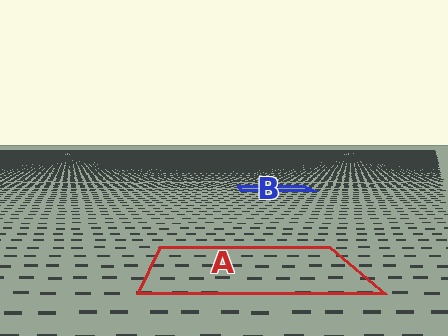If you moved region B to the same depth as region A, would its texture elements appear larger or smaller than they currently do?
They would appear larger. At a closer depth, the same texture elements are projected at a bigger on-screen size.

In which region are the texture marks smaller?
The texture marks are smaller in region B, because it is farther away.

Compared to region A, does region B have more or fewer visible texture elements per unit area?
Region B has more texture elements per unit area — they are packed more densely because it is farther away.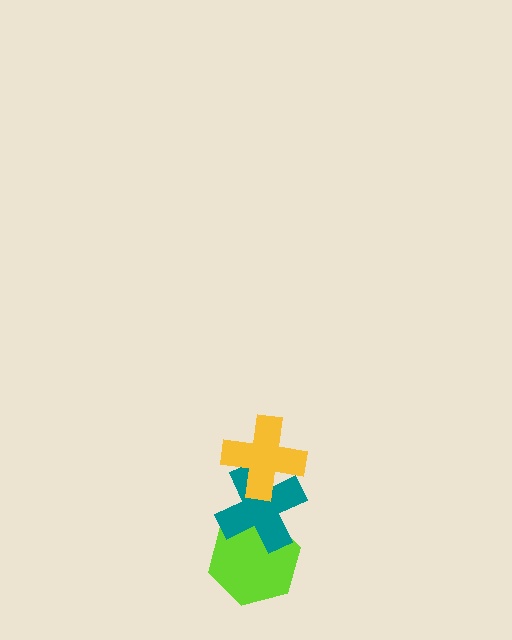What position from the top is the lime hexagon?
The lime hexagon is 3rd from the top.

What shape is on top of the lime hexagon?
The teal cross is on top of the lime hexagon.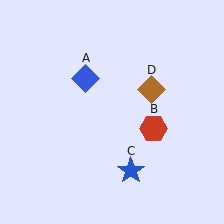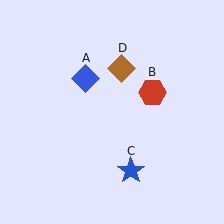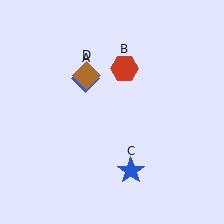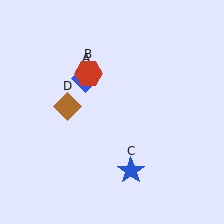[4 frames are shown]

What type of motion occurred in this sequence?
The red hexagon (object B), brown diamond (object D) rotated counterclockwise around the center of the scene.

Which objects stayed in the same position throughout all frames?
Blue diamond (object A) and blue star (object C) remained stationary.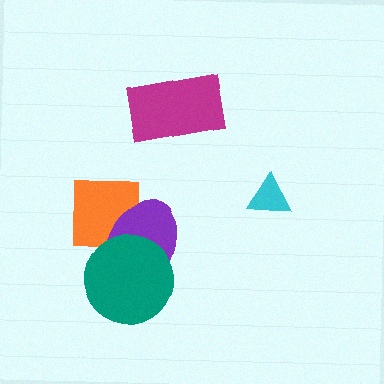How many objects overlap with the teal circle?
1 object overlaps with the teal circle.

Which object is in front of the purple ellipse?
The teal circle is in front of the purple ellipse.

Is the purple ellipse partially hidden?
Yes, it is partially covered by another shape.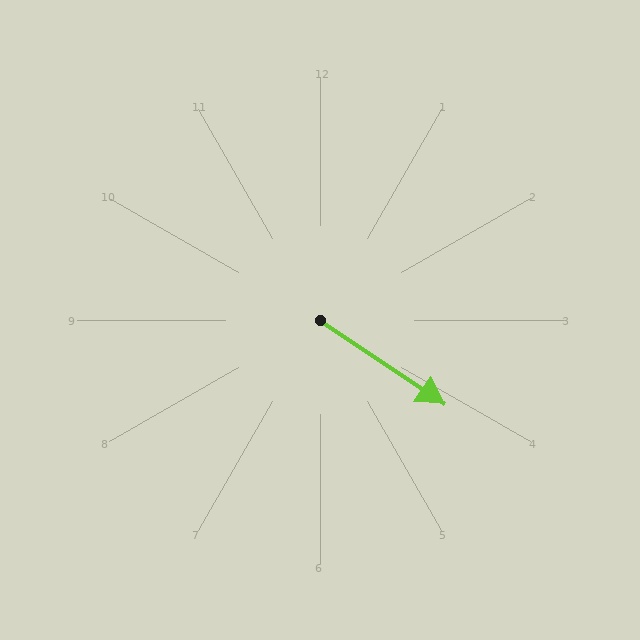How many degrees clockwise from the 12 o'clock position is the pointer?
Approximately 124 degrees.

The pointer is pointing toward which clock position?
Roughly 4 o'clock.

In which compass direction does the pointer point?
Southeast.